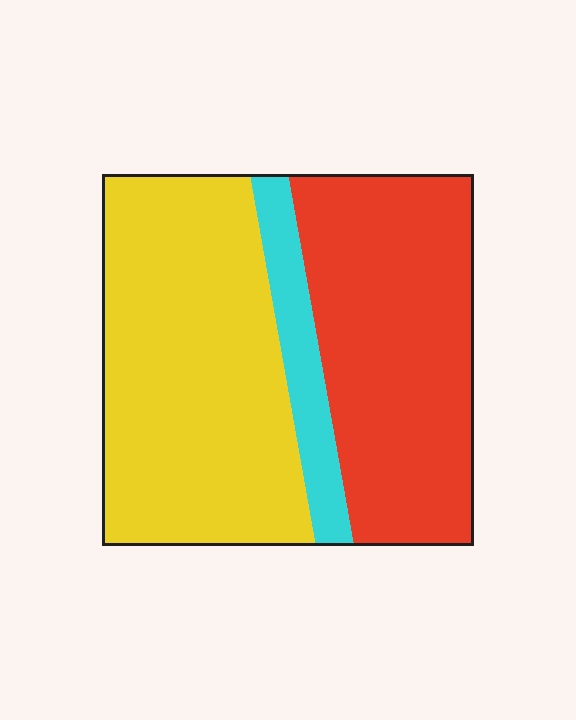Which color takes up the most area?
Yellow, at roughly 50%.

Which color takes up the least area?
Cyan, at roughly 10%.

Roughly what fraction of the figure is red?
Red covers around 40% of the figure.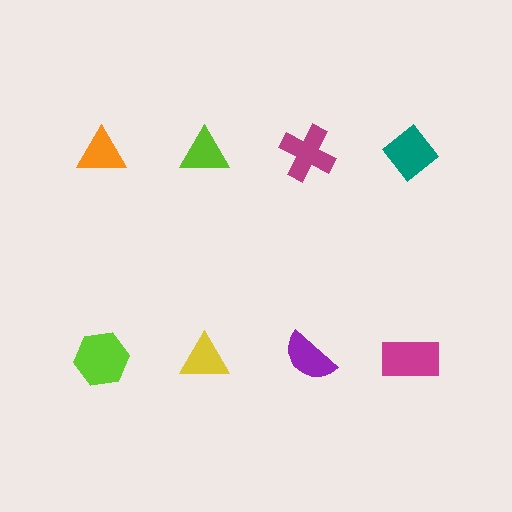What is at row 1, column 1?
An orange triangle.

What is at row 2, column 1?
A lime hexagon.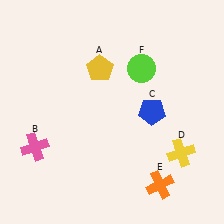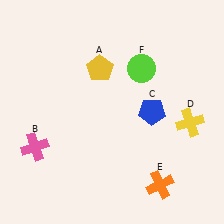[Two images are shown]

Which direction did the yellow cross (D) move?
The yellow cross (D) moved up.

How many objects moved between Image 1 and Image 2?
1 object moved between the two images.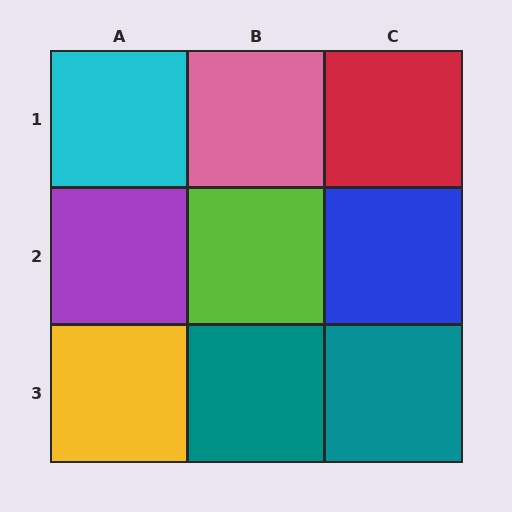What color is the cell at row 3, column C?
Teal.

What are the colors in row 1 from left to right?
Cyan, pink, red.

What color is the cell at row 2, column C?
Blue.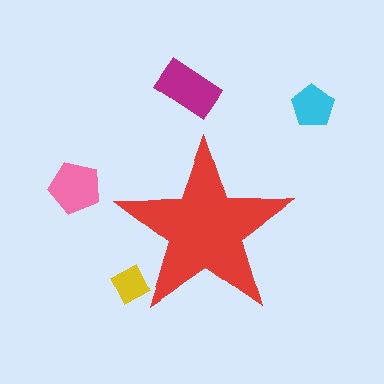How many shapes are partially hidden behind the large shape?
1 shape is partially hidden.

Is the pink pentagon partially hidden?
No, the pink pentagon is fully visible.